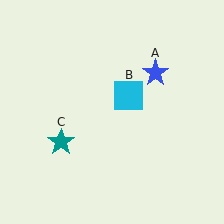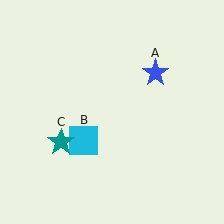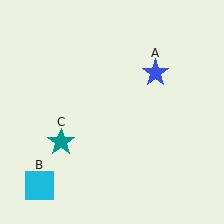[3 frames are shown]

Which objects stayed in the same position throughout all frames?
Blue star (object A) and teal star (object C) remained stationary.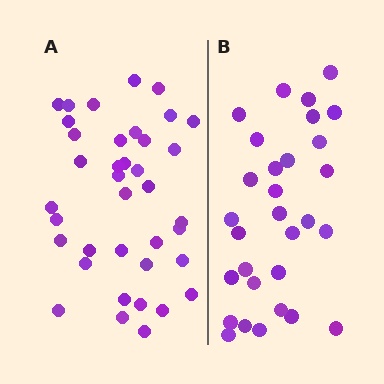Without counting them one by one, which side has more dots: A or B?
Region A (the left region) has more dots.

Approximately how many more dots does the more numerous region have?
Region A has roughly 8 or so more dots than region B.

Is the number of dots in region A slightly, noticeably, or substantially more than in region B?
Region A has noticeably more, but not dramatically so. The ratio is roughly 1.3 to 1.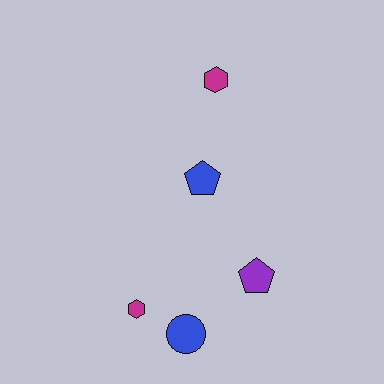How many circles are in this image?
There is 1 circle.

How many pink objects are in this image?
There are no pink objects.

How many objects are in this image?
There are 5 objects.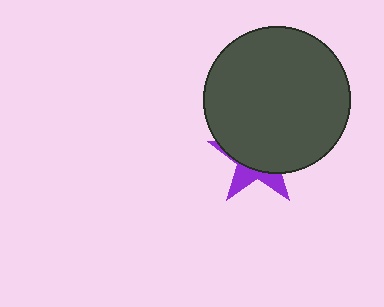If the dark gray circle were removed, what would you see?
You would see the complete purple star.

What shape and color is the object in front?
The object in front is a dark gray circle.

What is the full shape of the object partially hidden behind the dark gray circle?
The partially hidden object is a purple star.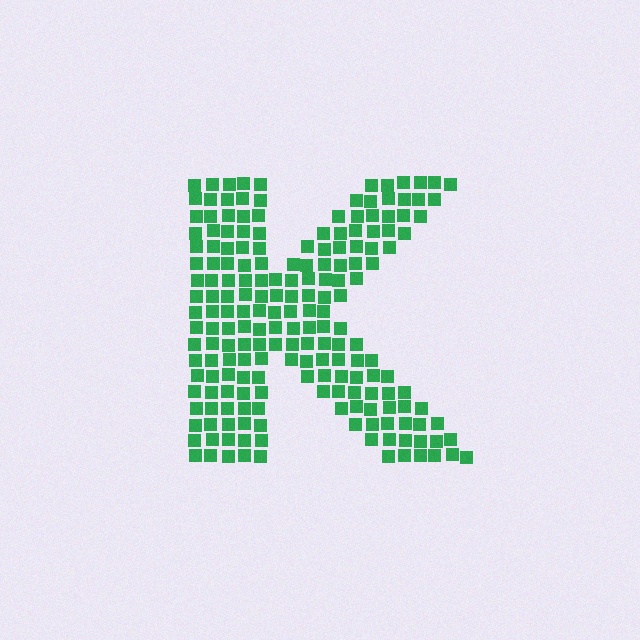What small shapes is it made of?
It is made of small squares.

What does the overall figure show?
The overall figure shows the letter K.